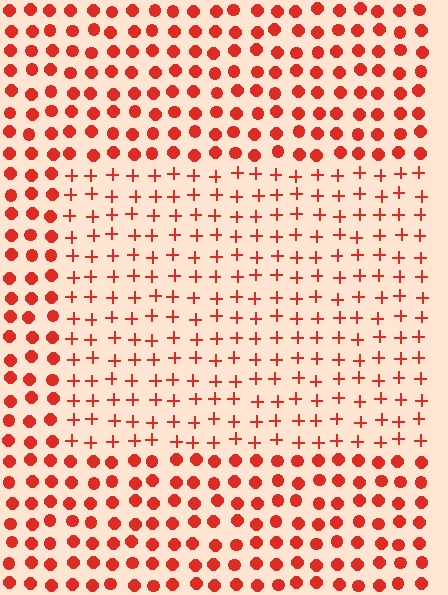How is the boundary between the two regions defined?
The boundary is defined by a change in element shape: plus signs inside vs. circles outside. All elements share the same color and spacing.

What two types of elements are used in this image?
The image uses plus signs inside the rectangle region and circles outside it.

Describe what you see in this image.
The image is filled with small red elements arranged in a uniform grid. A rectangle-shaped region contains plus signs, while the surrounding area contains circles. The boundary is defined purely by the change in element shape.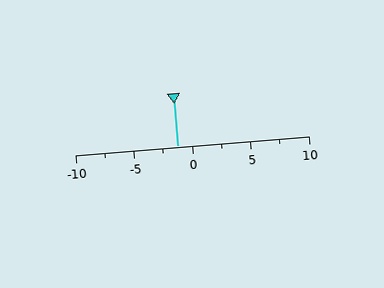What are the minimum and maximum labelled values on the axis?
The axis runs from -10 to 10.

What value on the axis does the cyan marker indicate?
The marker indicates approximately -1.2.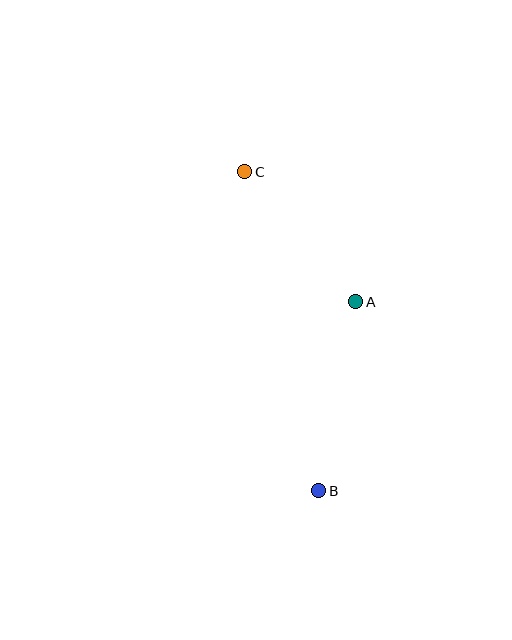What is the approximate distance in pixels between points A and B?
The distance between A and B is approximately 193 pixels.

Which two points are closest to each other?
Points A and C are closest to each other.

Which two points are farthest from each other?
Points B and C are farthest from each other.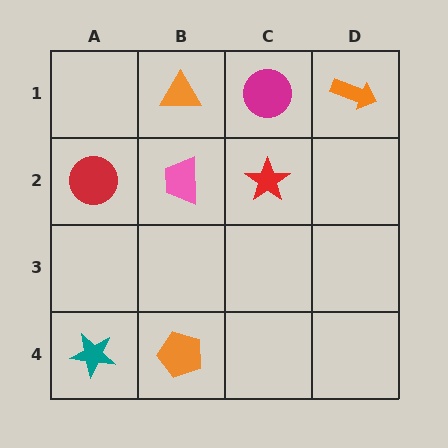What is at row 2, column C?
A red star.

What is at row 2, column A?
A red circle.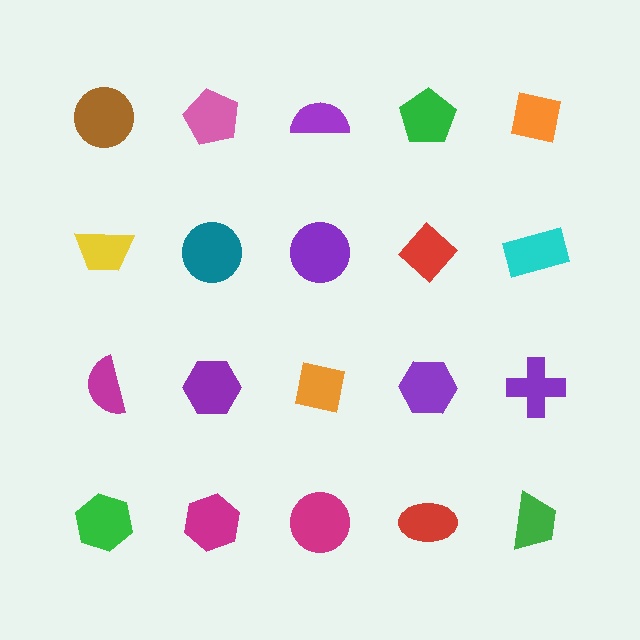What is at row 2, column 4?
A red diamond.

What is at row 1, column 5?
An orange square.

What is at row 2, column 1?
A yellow trapezoid.